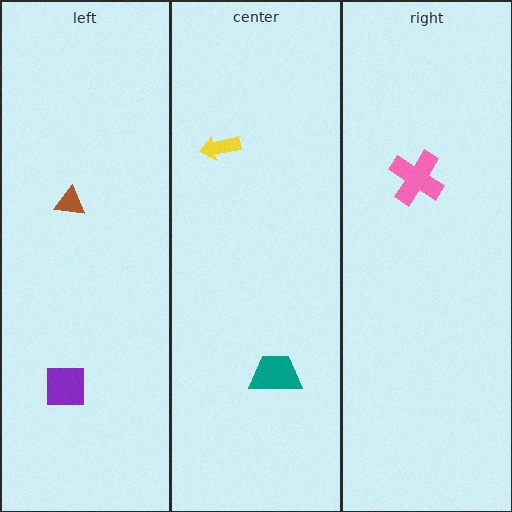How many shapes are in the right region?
1.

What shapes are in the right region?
The pink cross.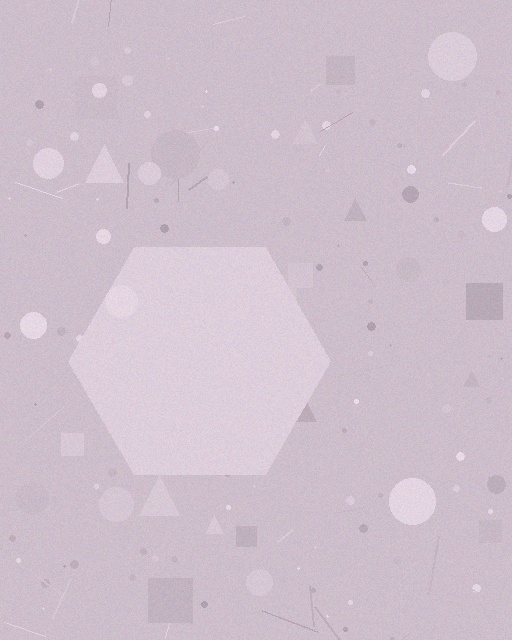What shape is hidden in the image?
A hexagon is hidden in the image.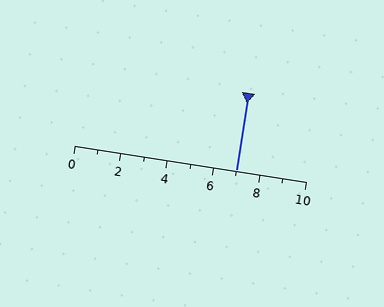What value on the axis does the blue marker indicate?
The marker indicates approximately 7.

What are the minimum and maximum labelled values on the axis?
The axis runs from 0 to 10.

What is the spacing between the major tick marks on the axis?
The major ticks are spaced 2 apart.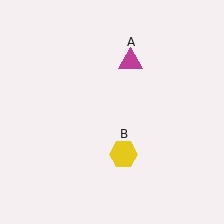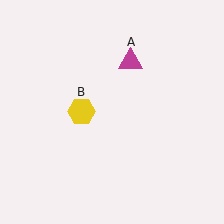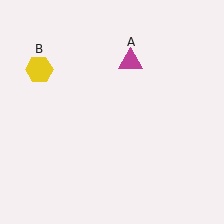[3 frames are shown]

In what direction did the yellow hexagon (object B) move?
The yellow hexagon (object B) moved up and to the left.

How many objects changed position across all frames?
1 object changed position: yellow hexagon (object B).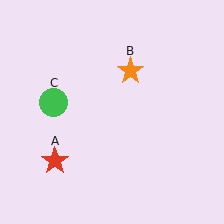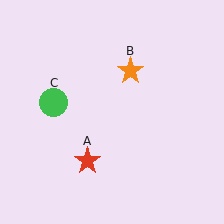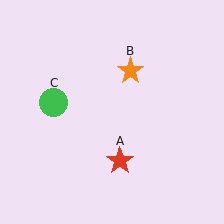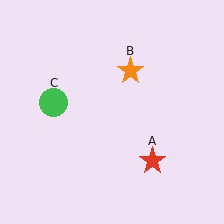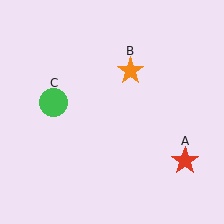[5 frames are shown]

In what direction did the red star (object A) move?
The red star (object A) moved right.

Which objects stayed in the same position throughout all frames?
Orange star (object B) and green circle (object C) remained stationary.